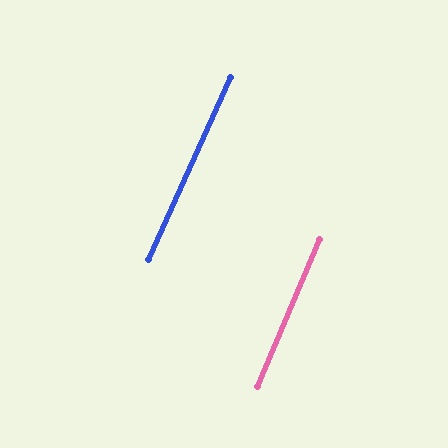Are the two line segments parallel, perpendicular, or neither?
Parallel — their directions differ by only 1.5°.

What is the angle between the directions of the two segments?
Approximately 1 degree.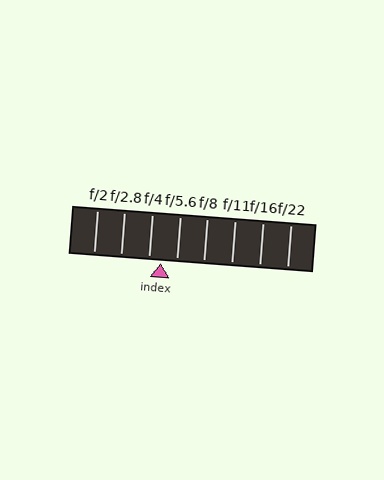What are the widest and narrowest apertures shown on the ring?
The widest aperture shown is f/2 and the narrowest is f/22.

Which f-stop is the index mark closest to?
The index mark is closest to f/4.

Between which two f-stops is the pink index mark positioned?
The index mark is between f/4 and f/5.6.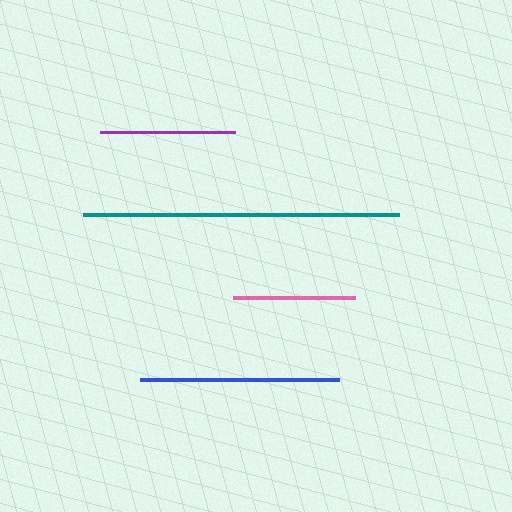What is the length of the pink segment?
The pink segment is approximately 122 pixels long.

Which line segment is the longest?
The teal line is the longest at approximately 316 pixels.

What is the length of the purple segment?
The purple segment is approximately 135 pixels long.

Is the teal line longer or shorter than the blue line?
The teal line is longer than the blue line.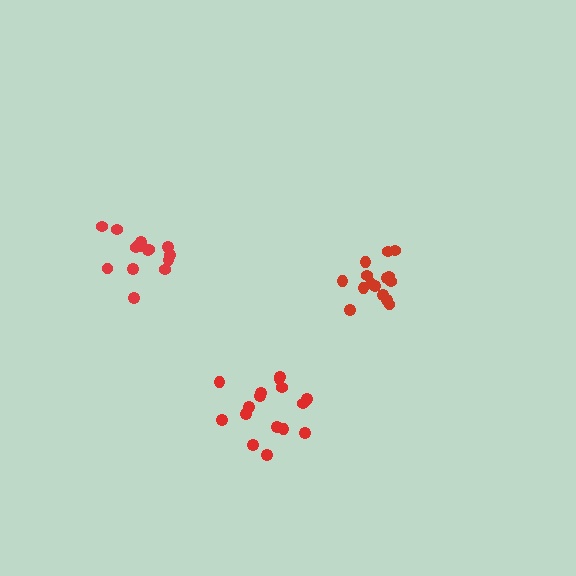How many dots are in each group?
Group 1: 15 dots, Group 2: 17 dots, Group 3: 15 dots (47 total).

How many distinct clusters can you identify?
There are 3 distinct clusters.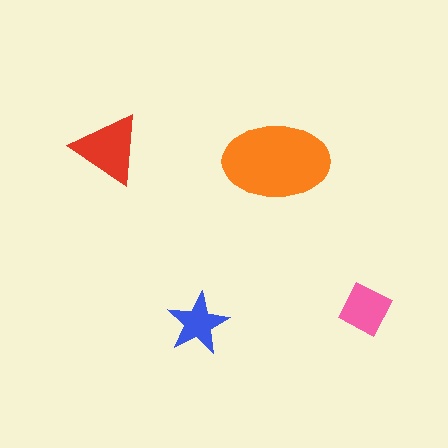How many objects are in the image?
There are 4 objects in the image.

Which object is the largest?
The orange ellipse.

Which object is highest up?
The red triangle is topmost.